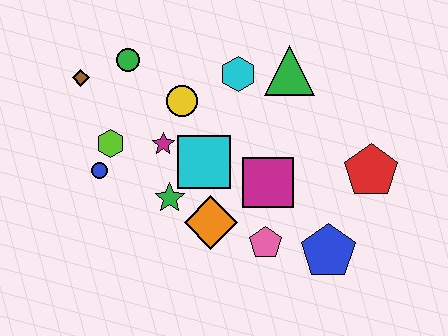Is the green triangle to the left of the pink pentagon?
No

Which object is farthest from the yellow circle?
The blue pentagon is farthest from the yellow circle.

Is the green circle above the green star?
Yes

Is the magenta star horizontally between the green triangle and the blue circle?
Yes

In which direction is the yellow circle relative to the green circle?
The yellow circle is to the right of the green circle.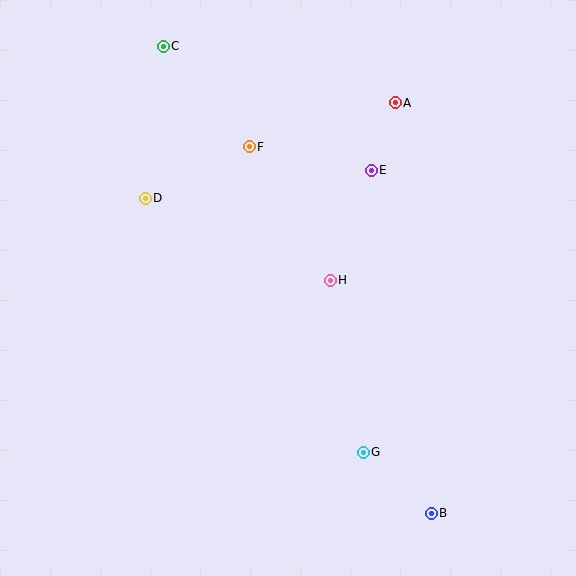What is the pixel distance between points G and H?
The distance between G and H is 175 pixels.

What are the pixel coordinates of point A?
Point A is at (395, 103).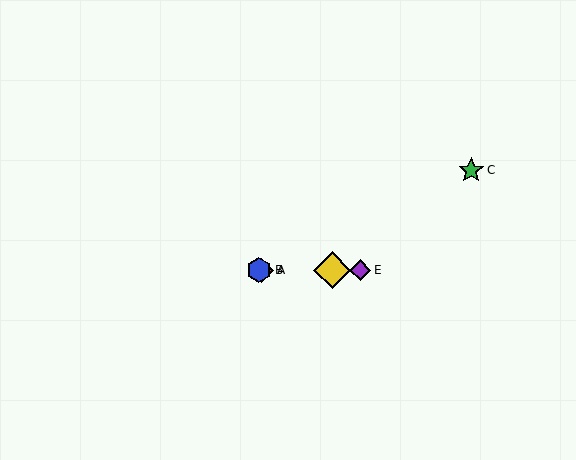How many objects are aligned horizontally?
4 objects (A, B, D, E) are aligned horizontally.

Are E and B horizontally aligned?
Yes, both are at y≈270.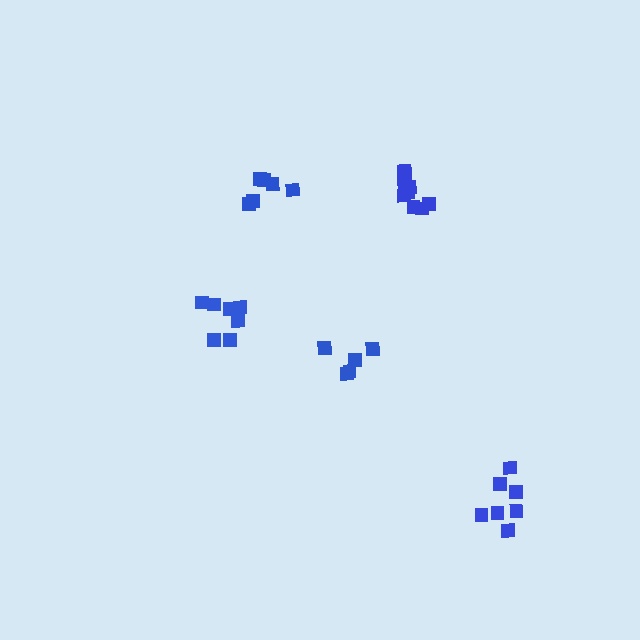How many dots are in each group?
Group 1: 5 dots, Group 2: 6 dots, Group 3: 7 dots, Group 4: 8 dots, Group 5: 10 dots (36 total).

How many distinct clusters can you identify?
There are 5 distinct clusters.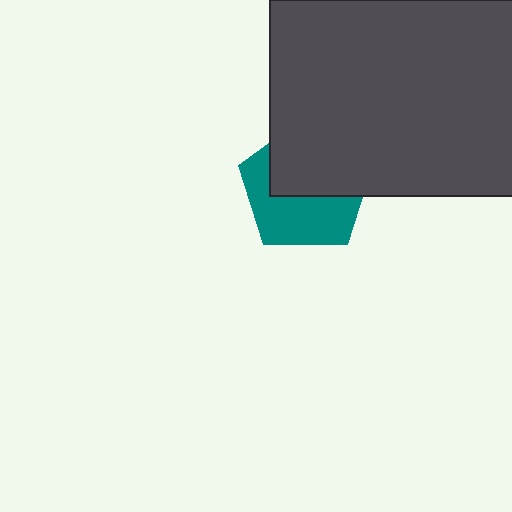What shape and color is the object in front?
The object in front is a dark gray rectangle.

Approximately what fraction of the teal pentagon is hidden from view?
Roughly 51% of the teal pentagon is hidden behind the dark gray rectangle.